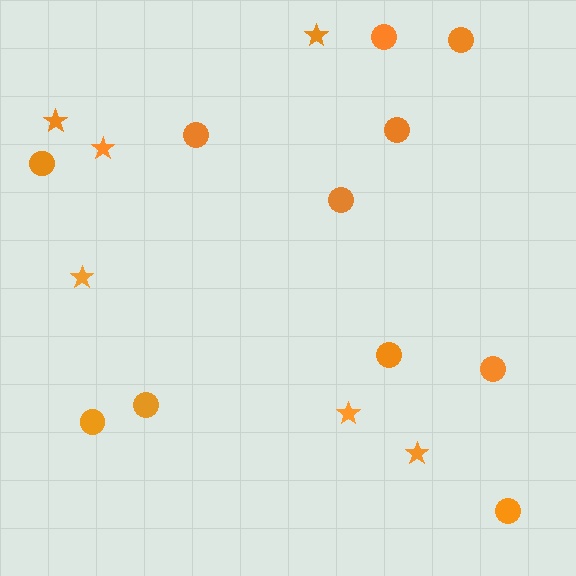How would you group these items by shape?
There are 2 groups: one group of circles (11) and one group of stars (6).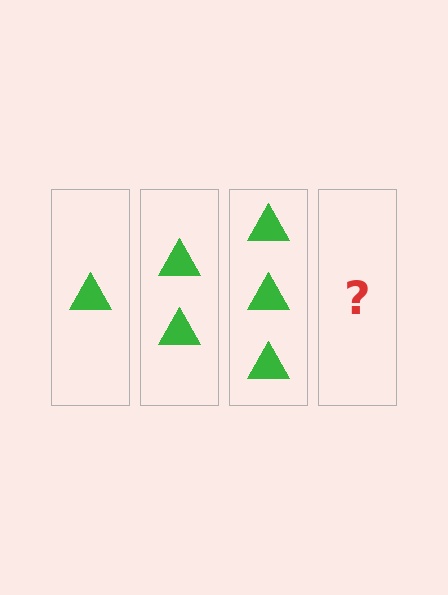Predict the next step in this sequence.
The next step is 4 triangles.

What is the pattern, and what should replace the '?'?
The pattern is that each step adds one more triangle. The '?' should be 4 triangles.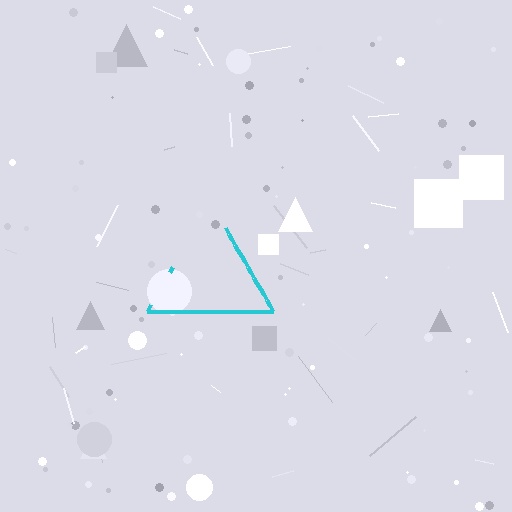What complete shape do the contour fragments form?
The contour fragments form a triangle.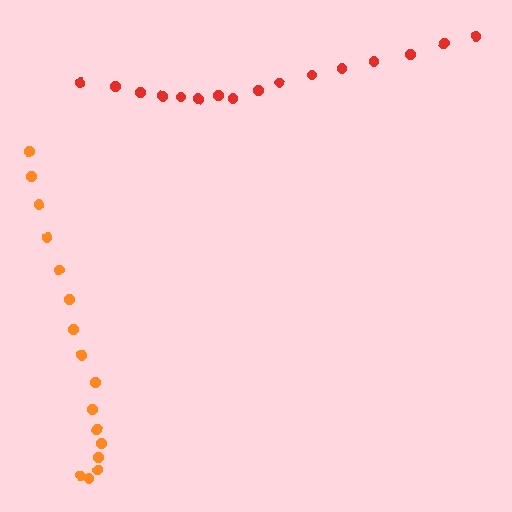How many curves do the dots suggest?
There are 2 distinct paths.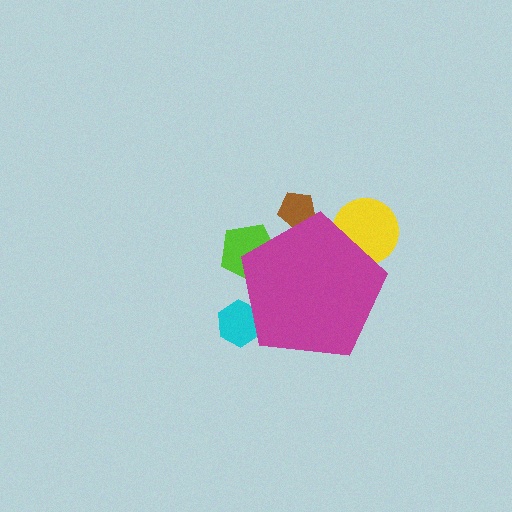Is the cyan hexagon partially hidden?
Yes, the cyan hexagon is partially hidden behind the magenta pentagon.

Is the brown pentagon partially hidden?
Yes, the brown pentagon is partially hidden behind the magenta pentagon.